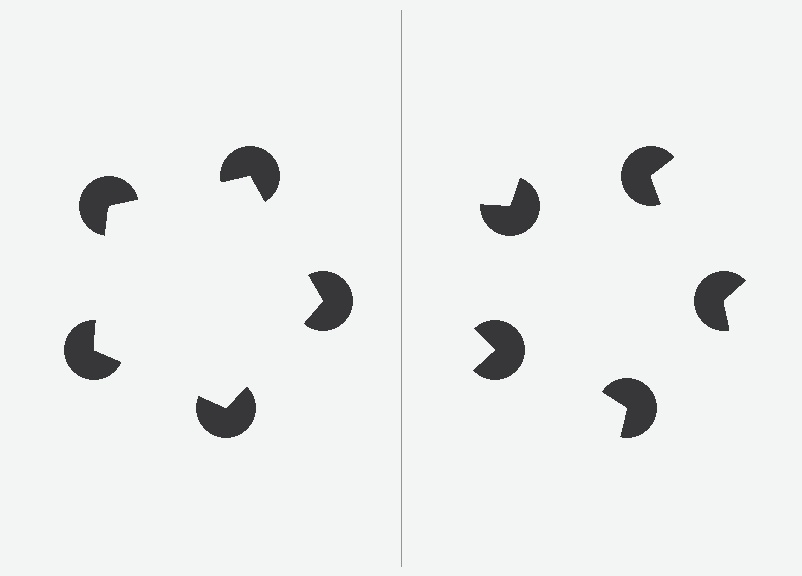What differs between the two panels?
The pac-man discs are positioned identically on both sides; only the wedge orientations differ. On the left they align to a pentagon; on the right they are misaligned.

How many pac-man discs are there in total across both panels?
10 — 5 on each side.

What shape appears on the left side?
An illusory pentagon.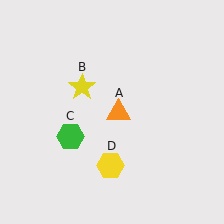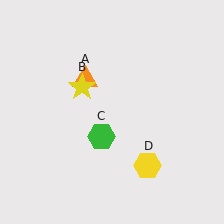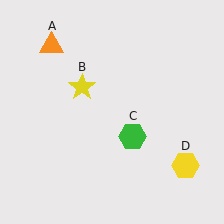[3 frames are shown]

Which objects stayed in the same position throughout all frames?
Yellow star (object B) remained stationary.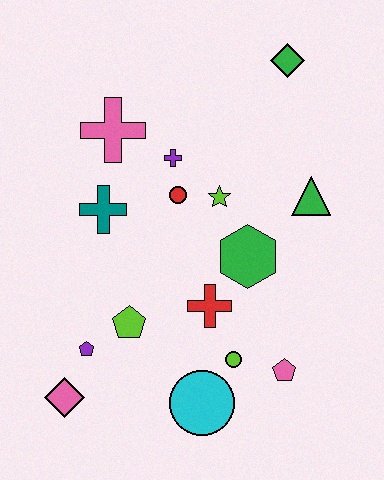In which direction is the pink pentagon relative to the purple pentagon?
The pink pentagon is to the right of the purple pentagon.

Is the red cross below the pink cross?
Yes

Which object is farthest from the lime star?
The pink diamond is farthest from the lime star.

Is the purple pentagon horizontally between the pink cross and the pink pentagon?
No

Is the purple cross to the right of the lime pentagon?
Yes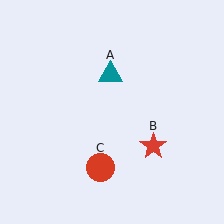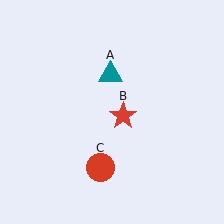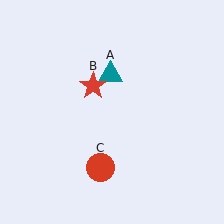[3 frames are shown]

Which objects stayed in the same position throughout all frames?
Teal triangle (object A) and red circle (object C) remained stationary.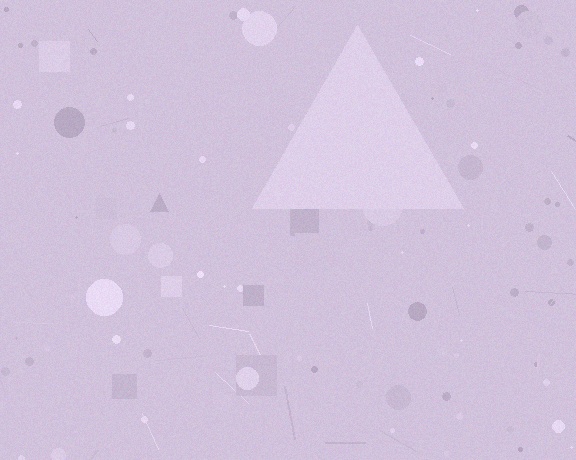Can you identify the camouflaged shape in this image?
The camouflaged shape is a triangle.